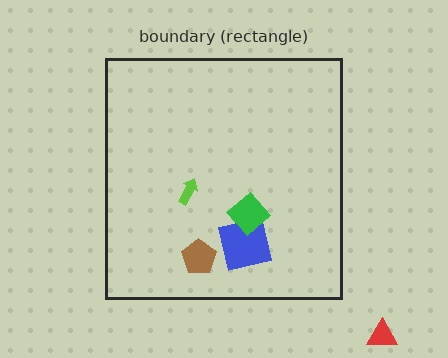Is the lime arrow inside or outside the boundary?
Inside.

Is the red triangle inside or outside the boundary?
Outside.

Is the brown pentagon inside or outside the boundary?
Inside.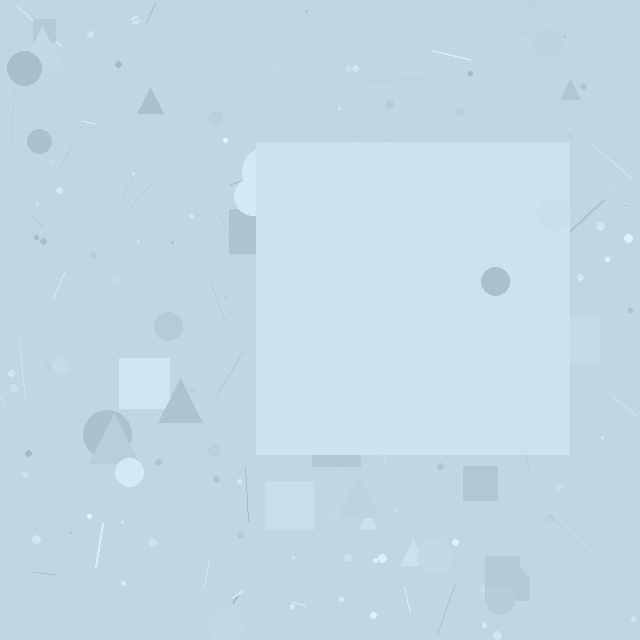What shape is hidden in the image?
A square is hidden in the image.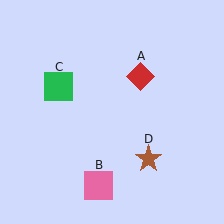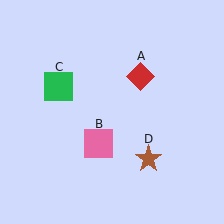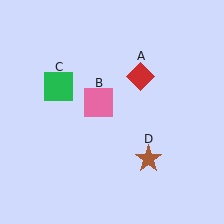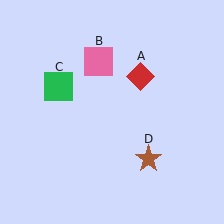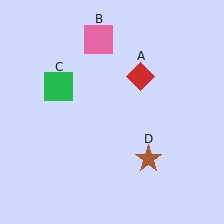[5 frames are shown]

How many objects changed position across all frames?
1 object changed position: pink square (object B).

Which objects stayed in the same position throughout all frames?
Red diamond (object A) and green square (object C) and brown star (object D) remained stationary.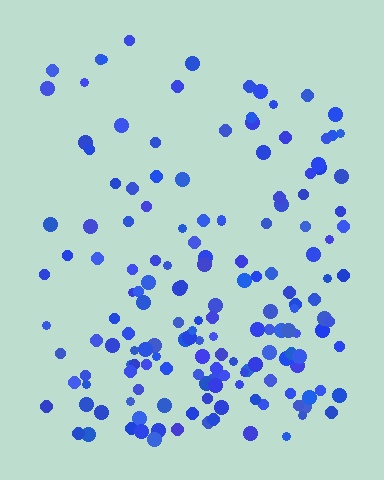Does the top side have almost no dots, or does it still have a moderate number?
Still a moderate number, just noticeably fewer than the bottom.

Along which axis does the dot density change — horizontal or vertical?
Vertical.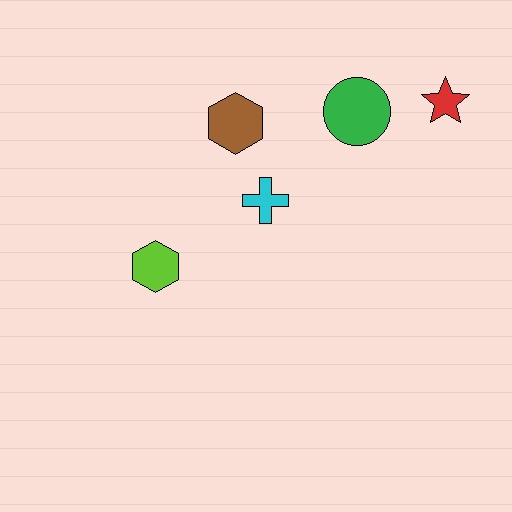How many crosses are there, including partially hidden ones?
There is 1 cross.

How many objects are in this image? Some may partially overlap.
There are 5 objects.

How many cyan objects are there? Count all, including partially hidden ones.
There is 1 cyan object.